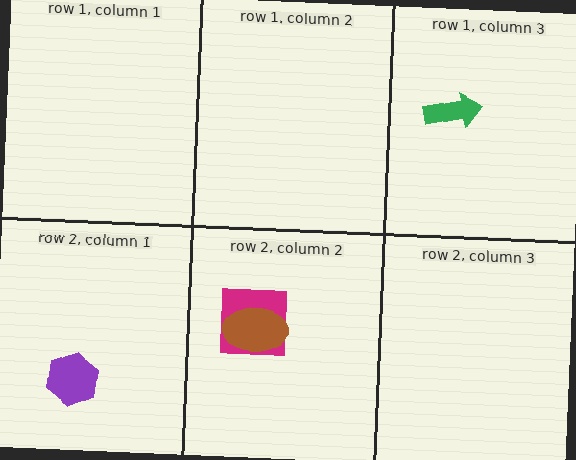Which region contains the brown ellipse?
The row 2, column 2 region.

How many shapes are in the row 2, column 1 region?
1.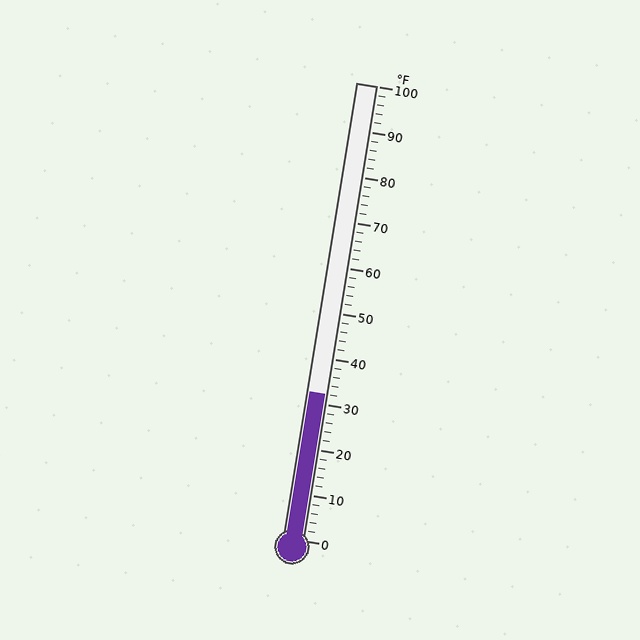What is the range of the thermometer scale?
The thermometer scale ranges from 0°F to 100°F.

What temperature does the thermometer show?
The thermometer shows approximately 32°F.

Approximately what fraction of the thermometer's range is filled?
The thermometer is filled to approximately 30% of its range.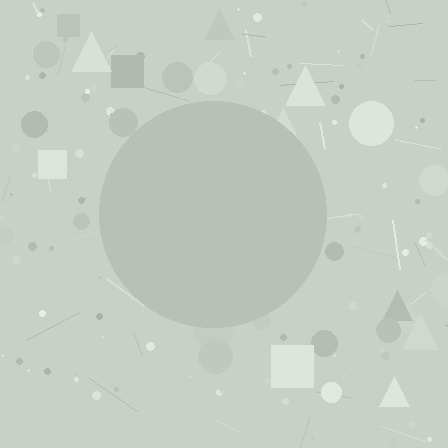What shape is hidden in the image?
A circle is hidden in the image.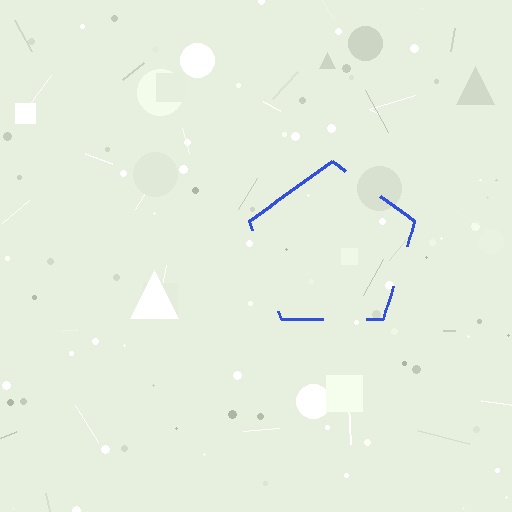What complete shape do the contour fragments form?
The contour fragments form a pentagon.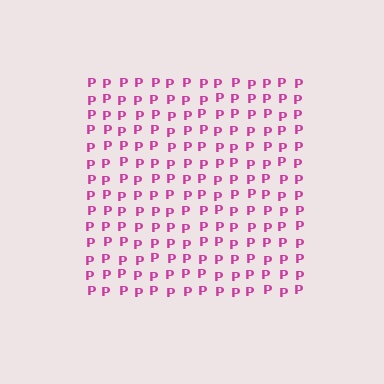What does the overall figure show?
The overall figure shows a square.